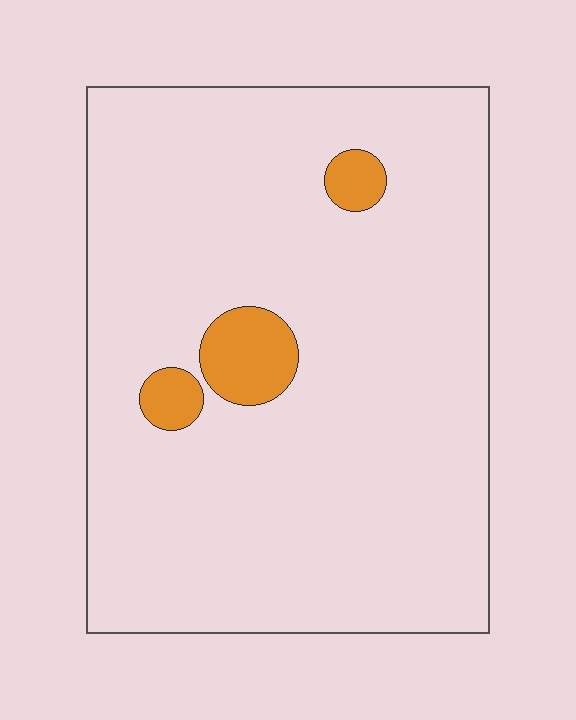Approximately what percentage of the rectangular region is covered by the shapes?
Approximately 5%.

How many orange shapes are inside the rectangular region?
3.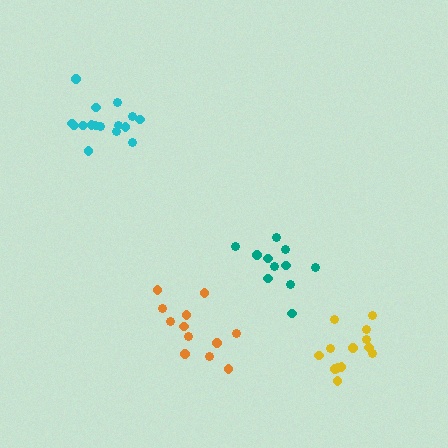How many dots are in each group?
Group 1: 12 dots, Group 2: 13 dots, Group 3: 11 dots, Group 4: 16 dots (52 total).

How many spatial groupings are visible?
There are 4 spatial groupings.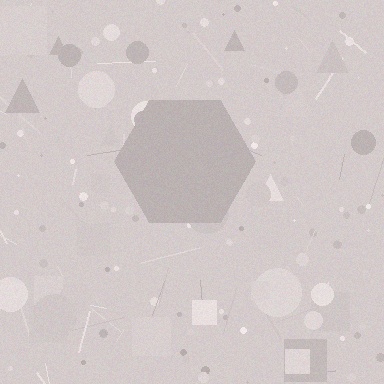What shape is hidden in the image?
A hexagon is hidden in the image.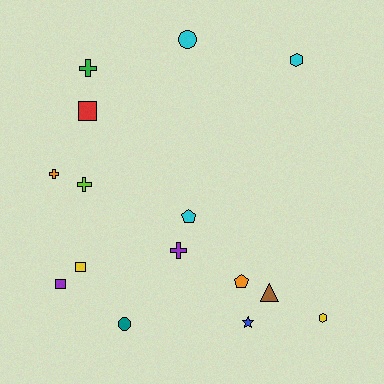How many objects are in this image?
There are 15 objects.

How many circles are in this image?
There are 2 circles.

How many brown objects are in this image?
There is 1 brown object.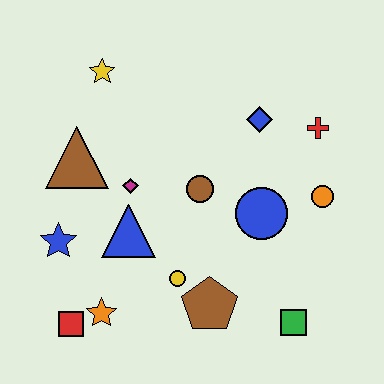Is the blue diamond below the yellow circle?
No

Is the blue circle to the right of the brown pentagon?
Yes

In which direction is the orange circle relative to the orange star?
The orange circle is to the right of the orange star.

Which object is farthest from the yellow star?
The green square is farthest from the yellow star.